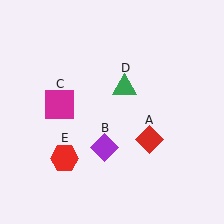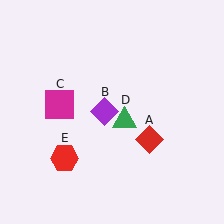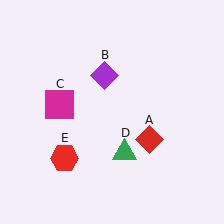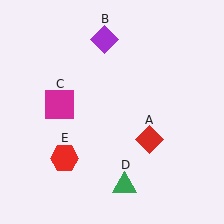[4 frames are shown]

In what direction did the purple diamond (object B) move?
The purple diamond (object B) moved up.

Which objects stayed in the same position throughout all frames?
Red diamond (object A) and magenta square (object C) and red hexagon (object E) remained stationary.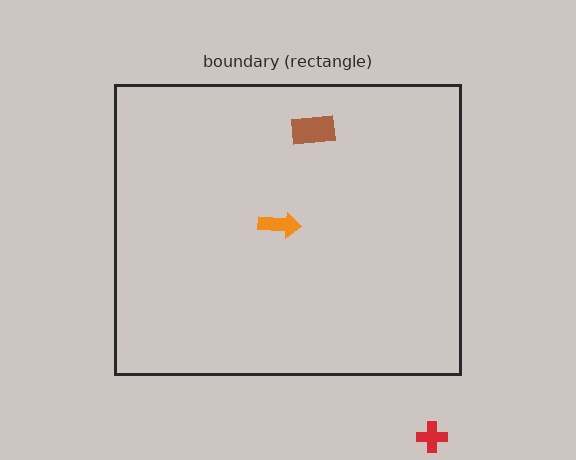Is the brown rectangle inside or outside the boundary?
Inside.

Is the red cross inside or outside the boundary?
Outside.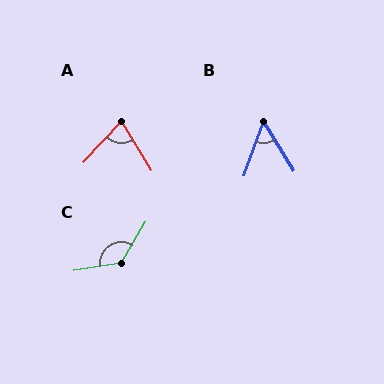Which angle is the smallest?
B, at approximately 51 degrees.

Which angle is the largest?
C, at approximately 130 degrees.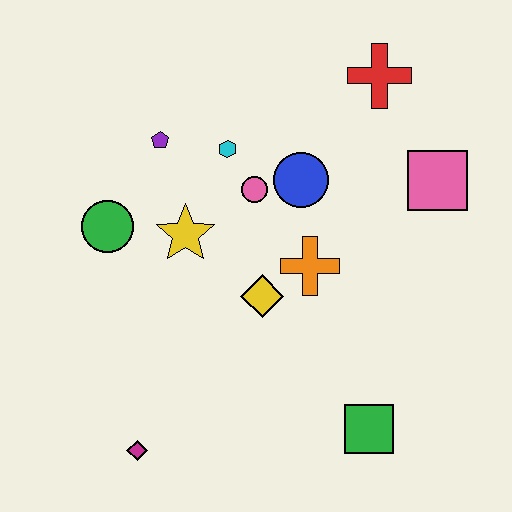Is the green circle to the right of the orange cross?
No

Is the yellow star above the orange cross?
Yes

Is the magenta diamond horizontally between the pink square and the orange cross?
No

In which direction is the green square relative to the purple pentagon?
The green square is below the purple pentagon.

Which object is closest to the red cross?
The pink square is closest to the red cross.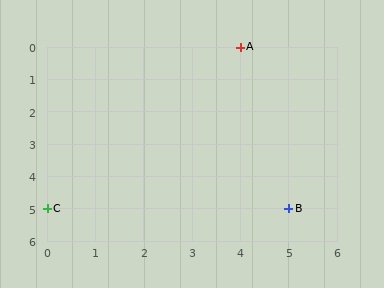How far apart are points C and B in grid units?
Points C and B are 5 columns apart.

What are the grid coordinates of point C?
Point C is at grid coordinates (0, 5).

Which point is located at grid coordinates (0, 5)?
Point C is at (0, 5).